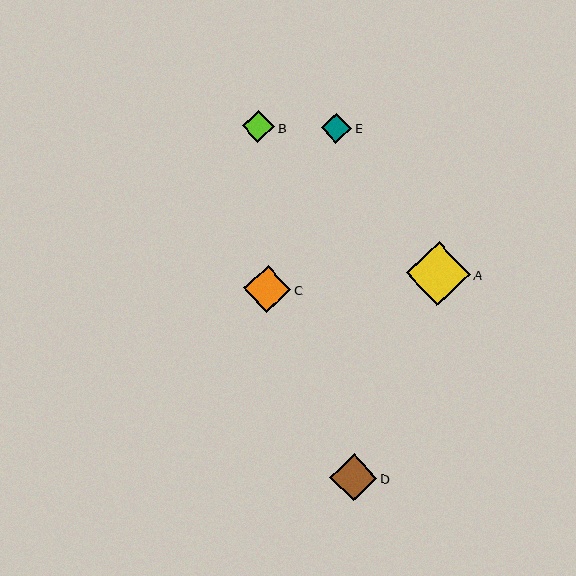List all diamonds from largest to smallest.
From largest to smallest: A, D, C, B, E.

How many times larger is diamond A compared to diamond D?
Diamond A is approximately 1.3 times the size of diamond D.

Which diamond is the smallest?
Diamond E is the smallest with a size of approximately 30 pixels.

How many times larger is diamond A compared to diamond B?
Diamond A is approximately 2.0 times the size of diamond B.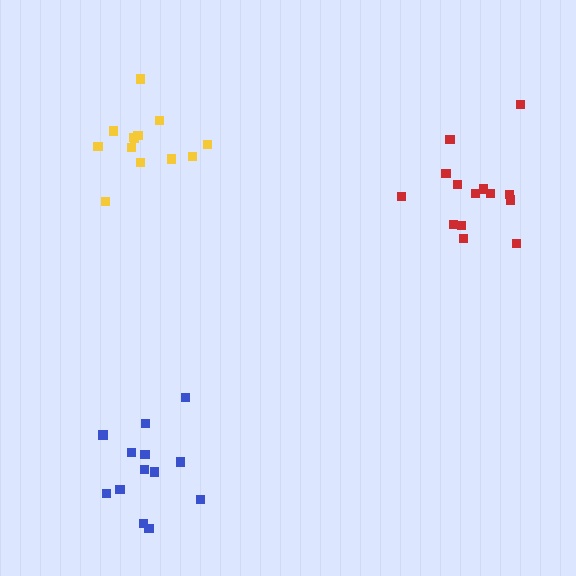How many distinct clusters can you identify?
There are 3 distinct clusters.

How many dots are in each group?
Group 1: 14 dots, Group 2: 13 dots, Group 3: 13 dots (40 total).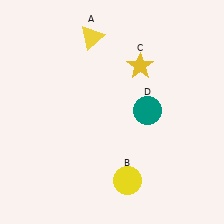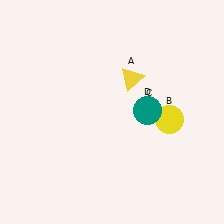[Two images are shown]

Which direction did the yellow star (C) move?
The yellow star (C) moved down.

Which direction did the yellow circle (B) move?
The yellow circle (B) moved up.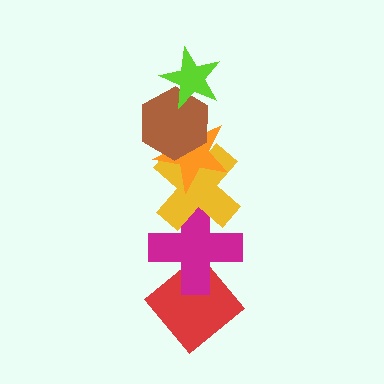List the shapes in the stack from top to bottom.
From top to bottom: the lime star, the brown hexagon, the orange star, the yellow cross, the magenta cross, the red diamond.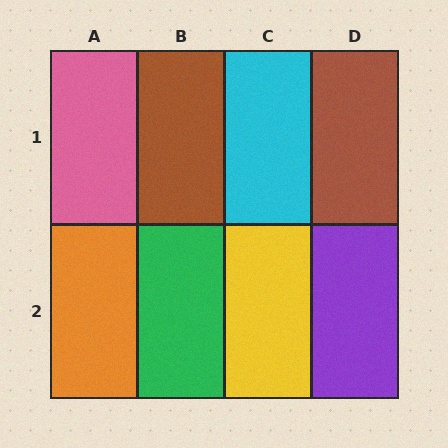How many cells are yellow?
1 cell is yellow.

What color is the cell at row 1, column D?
Brown.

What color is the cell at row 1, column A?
Pink.